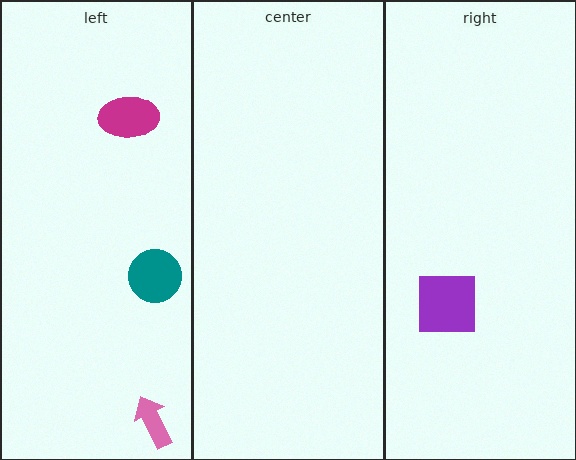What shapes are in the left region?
The pink arrow, the magenta ellipse, the teal circle.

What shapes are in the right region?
The purple square.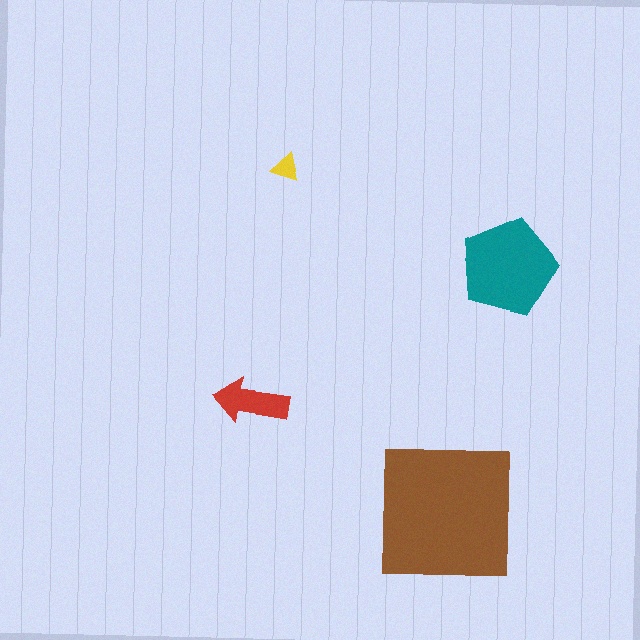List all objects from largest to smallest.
The brown square, the teal pentagon, the red arrow, the yellow triangle.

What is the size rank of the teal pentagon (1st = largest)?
2nd.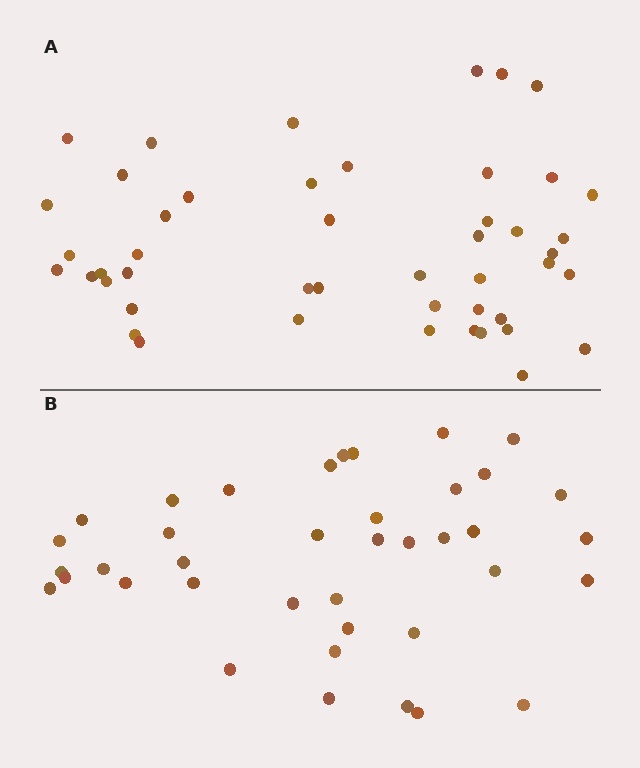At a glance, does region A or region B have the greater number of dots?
Region A (the top region) has more dots.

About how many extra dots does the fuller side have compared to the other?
Region A has roughly 8 or so more dots than region B.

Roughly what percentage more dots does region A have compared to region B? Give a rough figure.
About 20% more.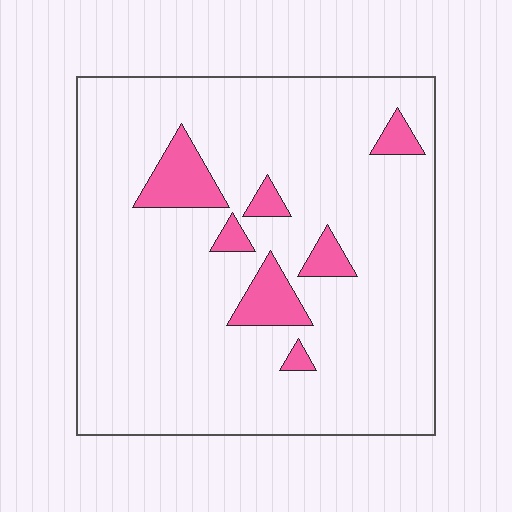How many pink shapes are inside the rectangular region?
7.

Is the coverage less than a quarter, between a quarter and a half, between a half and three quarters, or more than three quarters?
Less than a quarter.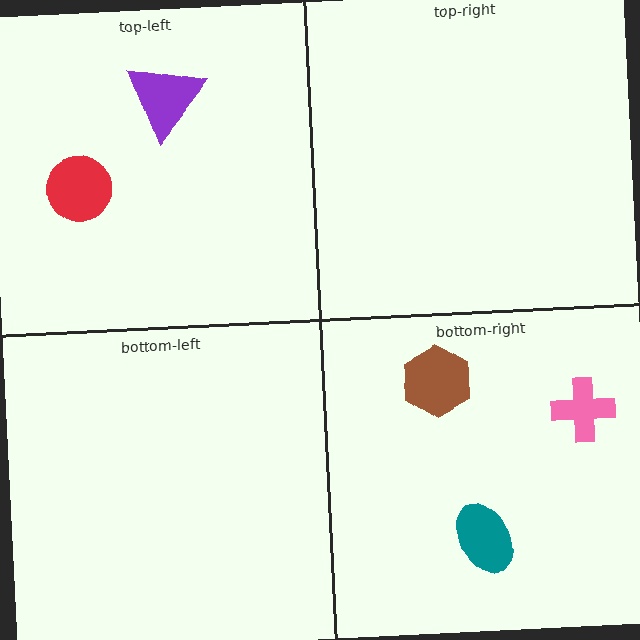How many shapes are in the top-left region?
2.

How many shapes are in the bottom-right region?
3.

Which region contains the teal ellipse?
The bottom-right region.